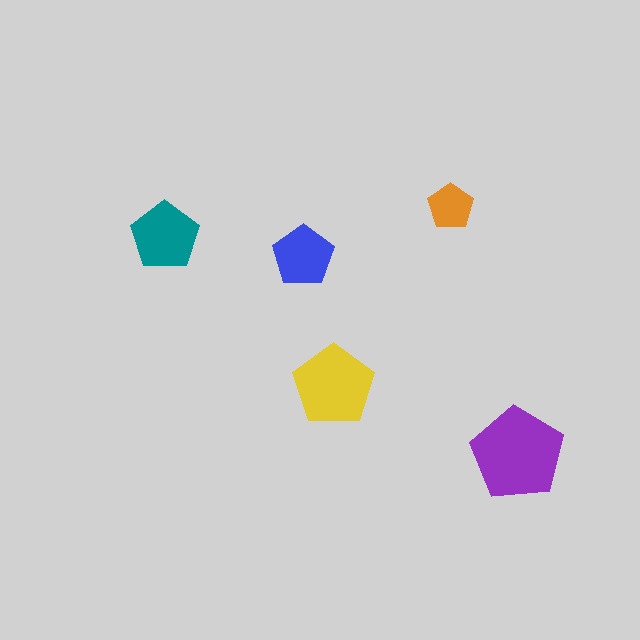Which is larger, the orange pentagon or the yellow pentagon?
The yellow one.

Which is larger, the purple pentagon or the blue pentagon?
The purple one.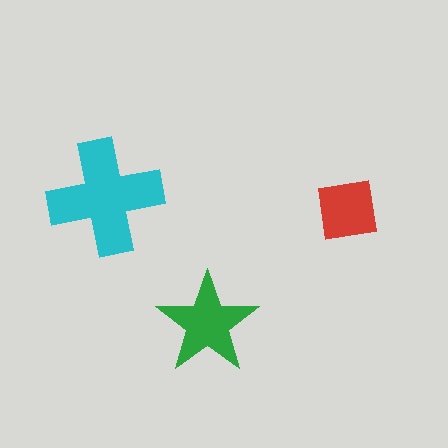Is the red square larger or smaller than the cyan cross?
Smaller.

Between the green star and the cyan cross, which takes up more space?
The cyan cross.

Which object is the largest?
The cyan cross.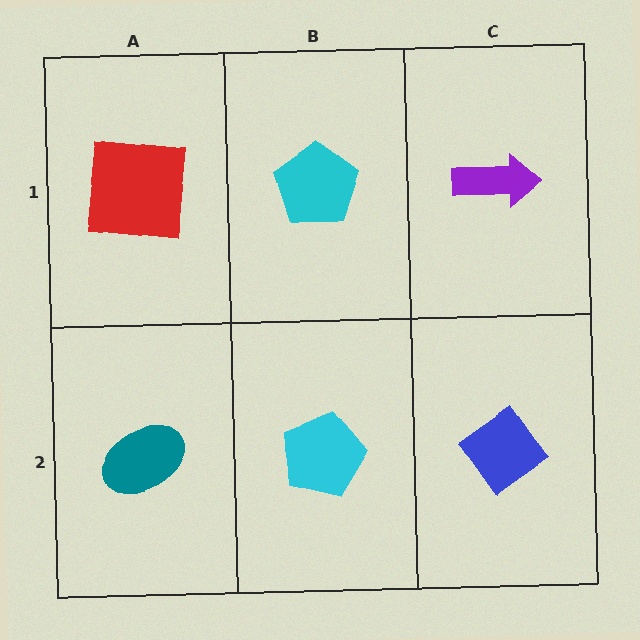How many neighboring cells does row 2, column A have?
2.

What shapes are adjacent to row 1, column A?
A teal ellipse (row 2, column A), a cyan pentagon (row 1, column B).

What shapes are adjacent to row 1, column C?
A blue diamond (row 2, column C), a cyan pentagon (row 1, column B).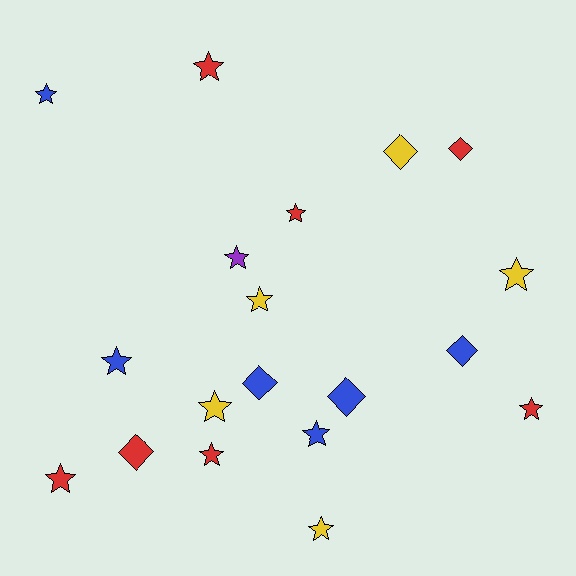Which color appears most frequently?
Red, with 7 objects.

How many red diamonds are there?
There are 2 red diamonds.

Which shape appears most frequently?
Star, with 13 objects.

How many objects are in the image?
There are 19 objects.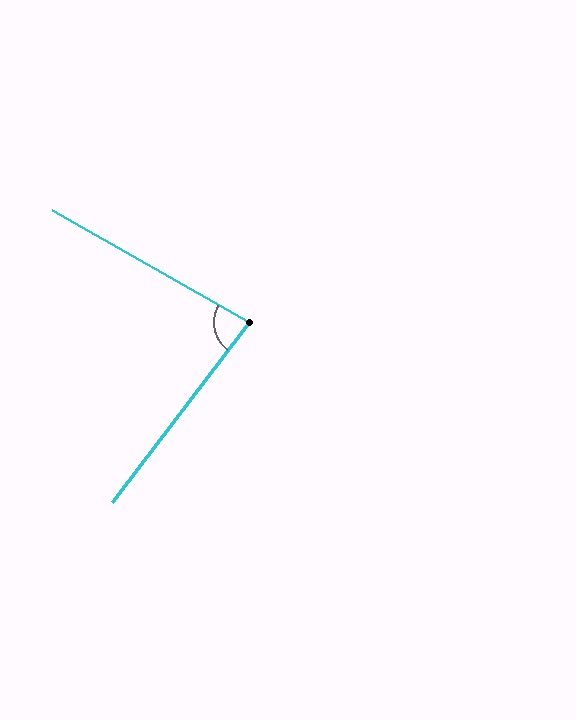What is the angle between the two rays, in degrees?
Approximately 83 degrees.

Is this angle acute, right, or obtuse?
It is acute.